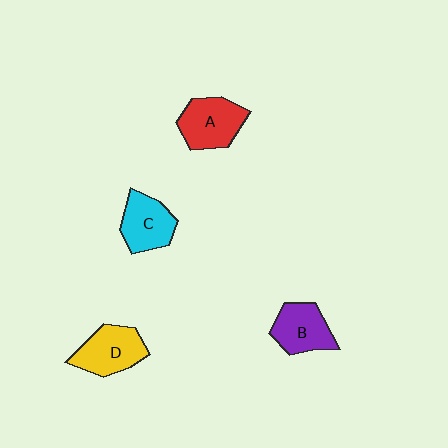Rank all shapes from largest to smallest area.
From largest to smallest: A (red), D (yellow), C (cyan), B (purple).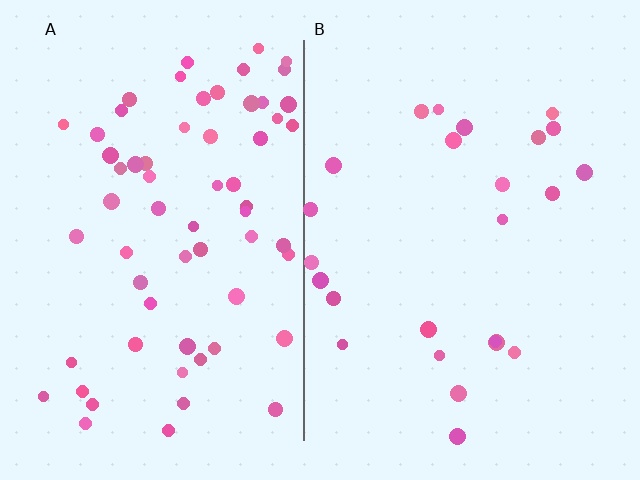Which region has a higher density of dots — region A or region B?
A (the left).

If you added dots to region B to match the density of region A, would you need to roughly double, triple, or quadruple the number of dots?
Approximately triple.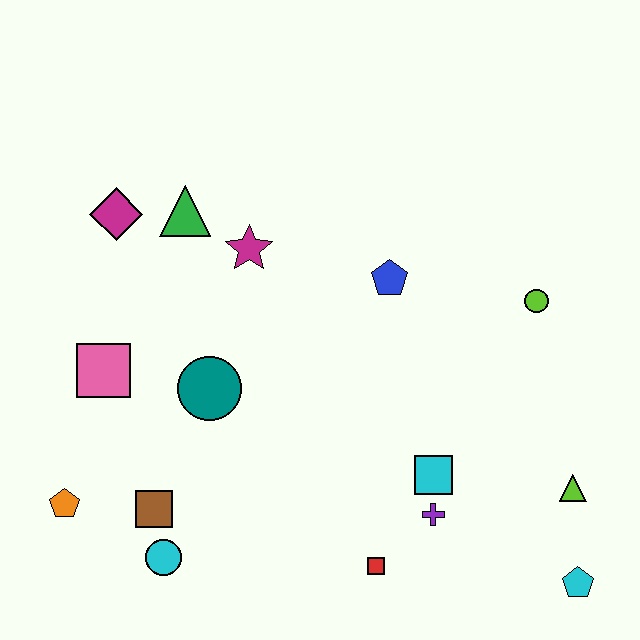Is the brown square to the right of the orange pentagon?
Yes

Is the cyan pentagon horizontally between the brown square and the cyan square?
No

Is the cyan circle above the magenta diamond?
No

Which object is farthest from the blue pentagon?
The orange pentagon is farthest from the blue pentagon.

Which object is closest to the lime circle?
The blue pentagon is closest to the lime circle.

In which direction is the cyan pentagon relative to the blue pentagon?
The cyan pentagon is below the blue pentagon.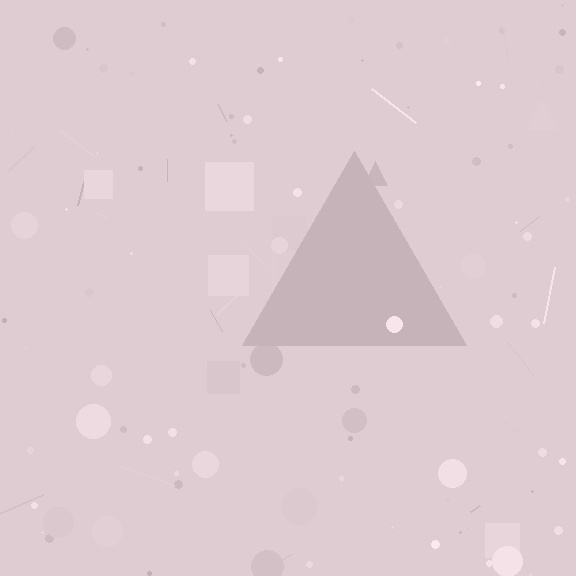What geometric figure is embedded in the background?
A triangle is embedded in the background.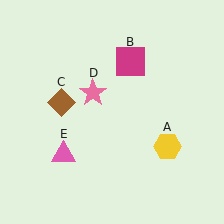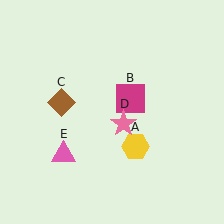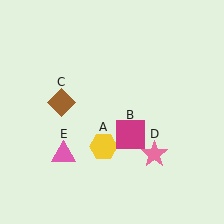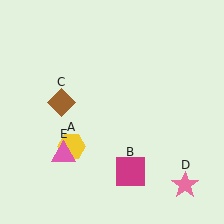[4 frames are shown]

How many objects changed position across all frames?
3 objects changed position: yellow hexagon (object A), magenta square (object B), pink star (object D).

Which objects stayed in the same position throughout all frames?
Brown diamond (object C) and pink triangle (object E) remained stationary.